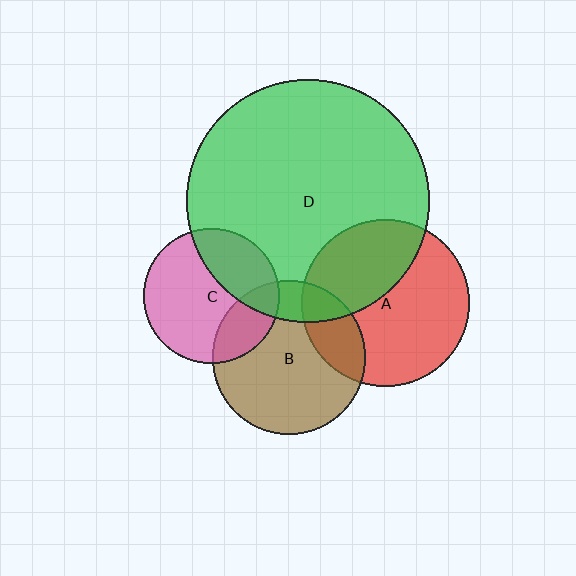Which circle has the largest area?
Circle D (green).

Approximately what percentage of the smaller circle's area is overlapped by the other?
Approximately 20%.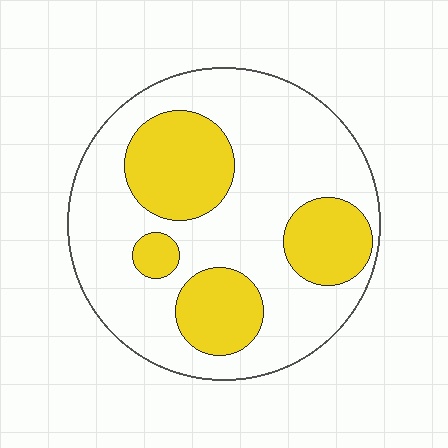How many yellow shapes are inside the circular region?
4.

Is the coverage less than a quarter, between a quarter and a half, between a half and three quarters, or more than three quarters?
Between a quarter and a half.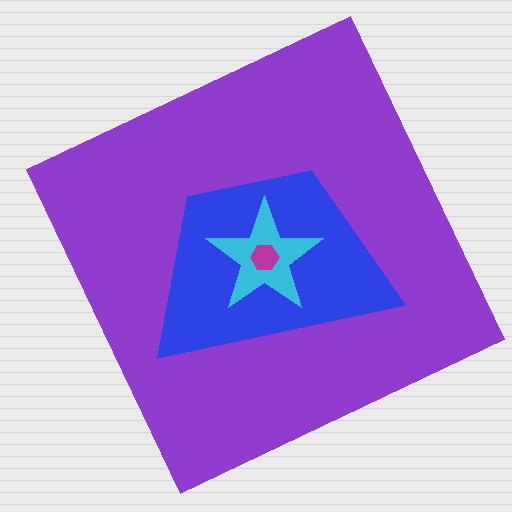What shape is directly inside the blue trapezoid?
The cyan star.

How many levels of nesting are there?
4.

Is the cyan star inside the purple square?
Yes.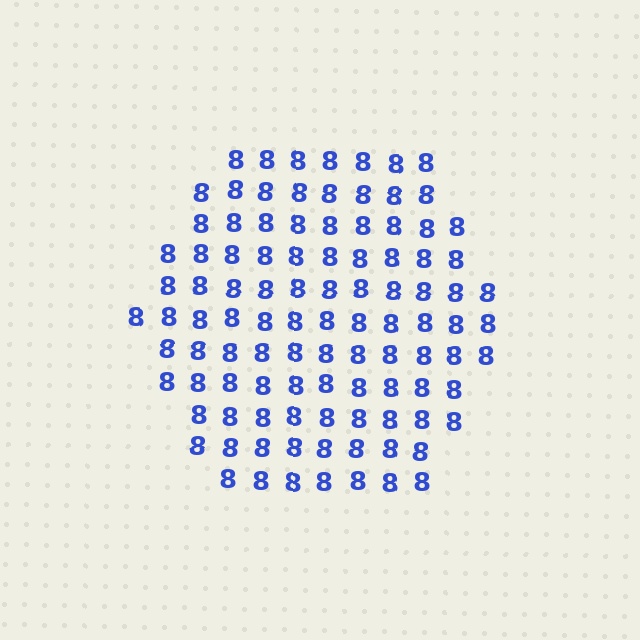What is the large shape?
The large shape is a hexagon.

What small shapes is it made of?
It is made of small digit 8's.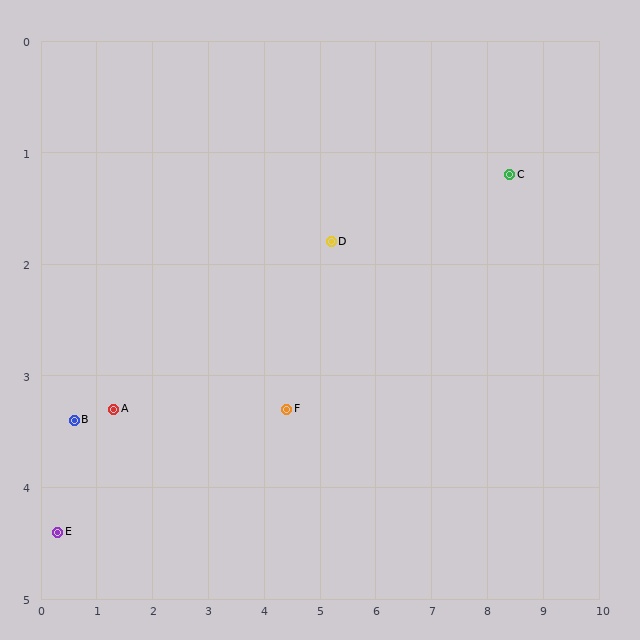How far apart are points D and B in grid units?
Points D and B are about 4.9 grid units apart.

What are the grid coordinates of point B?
Point B is at approximately (0.6, 3.4).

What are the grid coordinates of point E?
Point E is at approximately (0.3, 4.4).